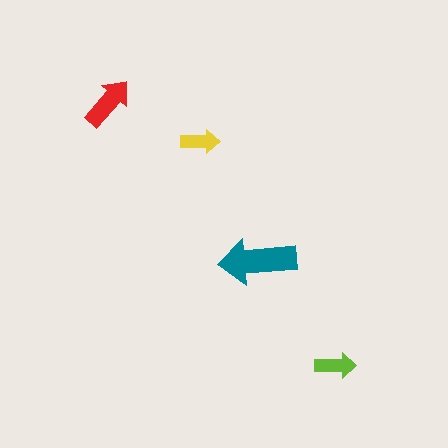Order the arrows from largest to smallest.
the teal one, the red one, the lime one, the yellow one.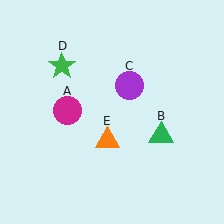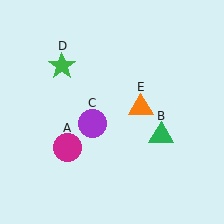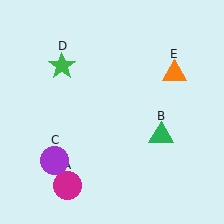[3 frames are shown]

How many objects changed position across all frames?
3 objects changed position: magenta circle (object A), purple circle (object C), orange triangle (object E).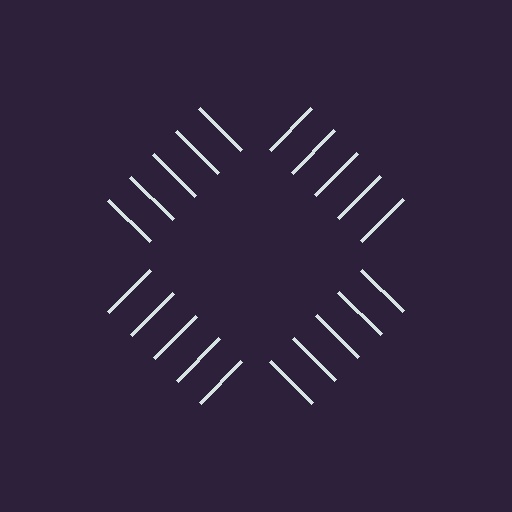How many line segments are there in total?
20 — 5 along each of the 4 edges.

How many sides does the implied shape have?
4 sides — the line-ends trace a square.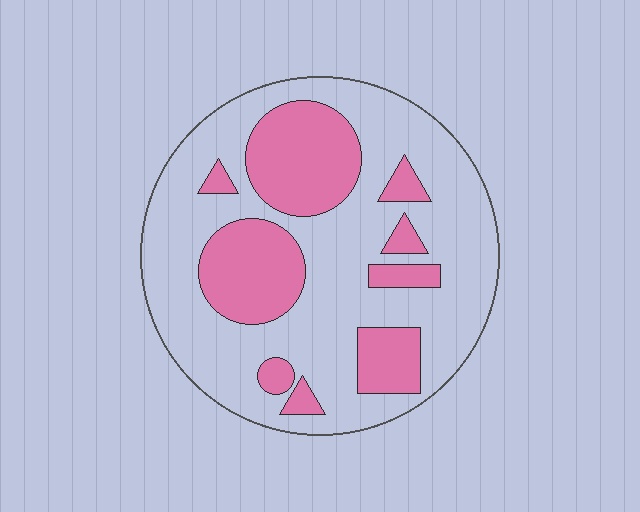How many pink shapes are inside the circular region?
9.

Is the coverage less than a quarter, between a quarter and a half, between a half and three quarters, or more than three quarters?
Between a quarter and a half.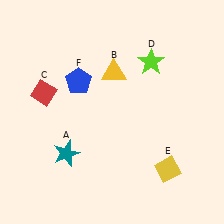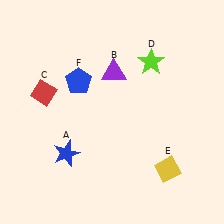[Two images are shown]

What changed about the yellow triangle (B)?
In Image 1, B is yellow. In Image 2, it changed to purple.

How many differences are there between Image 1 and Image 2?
There are 2 differences between the two images.